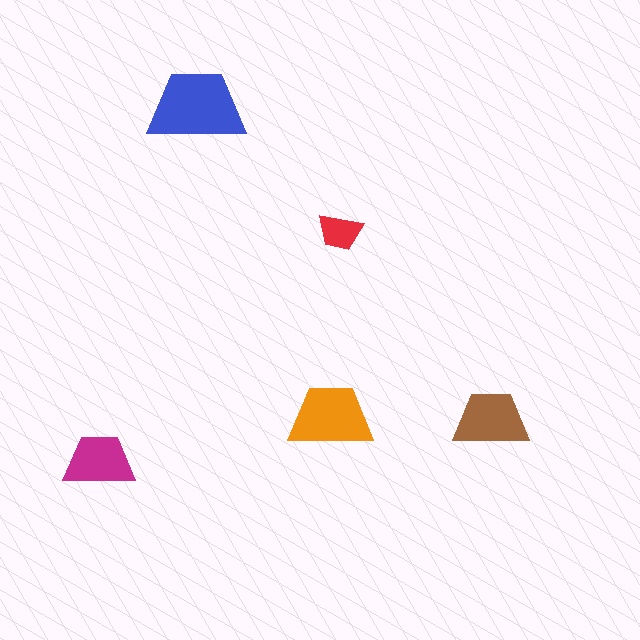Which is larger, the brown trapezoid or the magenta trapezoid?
The brown one.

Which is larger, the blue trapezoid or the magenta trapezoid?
The blue one.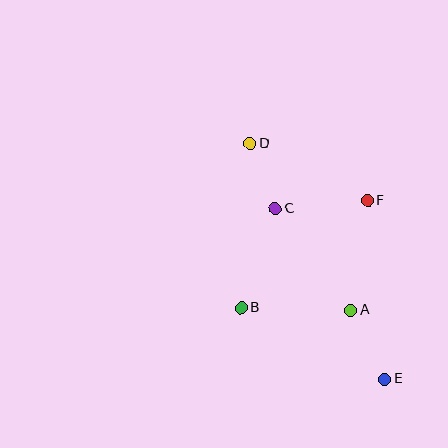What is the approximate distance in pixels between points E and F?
The distance between E and F is approximately 179 pixels.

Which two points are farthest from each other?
Points D and E are farthest from each other.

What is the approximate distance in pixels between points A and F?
The distance between A and F is approximately 111 pixels.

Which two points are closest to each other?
Points C and D are closest to each other.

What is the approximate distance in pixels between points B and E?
The distance between B and E is approximately 161 pixels.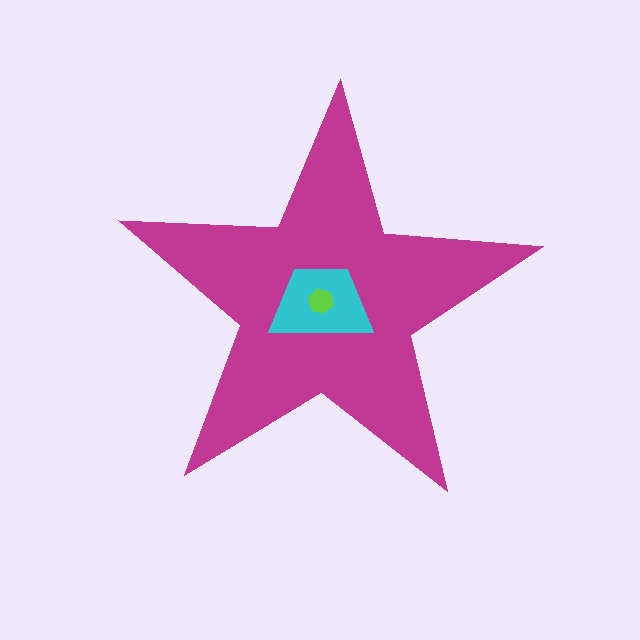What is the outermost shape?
The magenta star.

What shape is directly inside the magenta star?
The cyan trapezoid.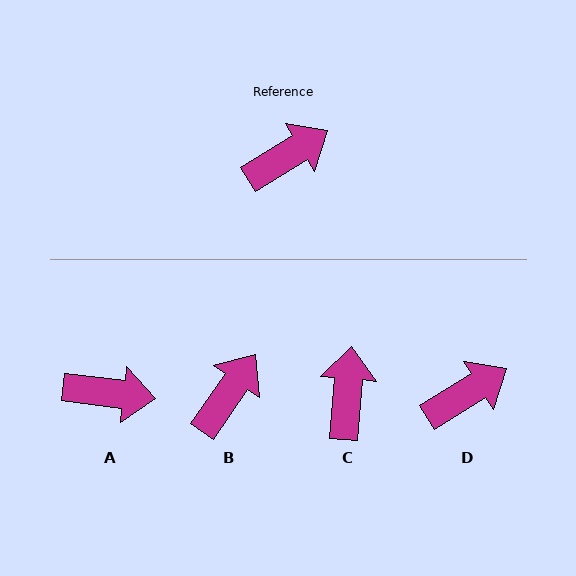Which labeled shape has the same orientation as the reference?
D.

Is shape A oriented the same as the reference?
No, it is off by about 39 degrees.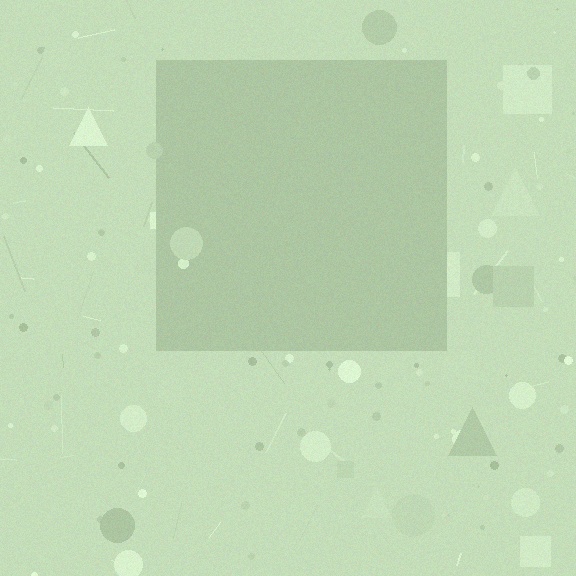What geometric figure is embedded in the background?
A square is embedded in the background.